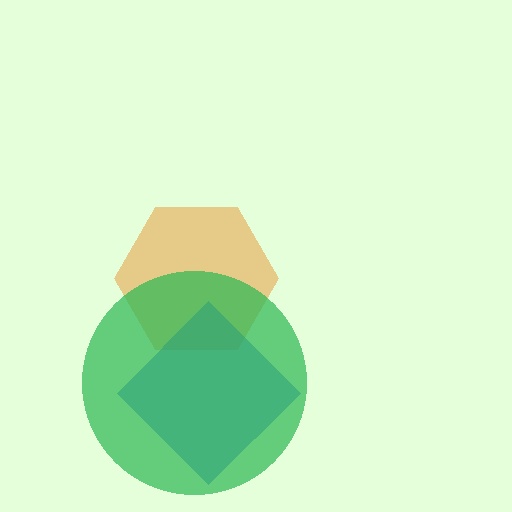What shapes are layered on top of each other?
The layered shapes are: an orange hexagon, a blue diamond, a green circle.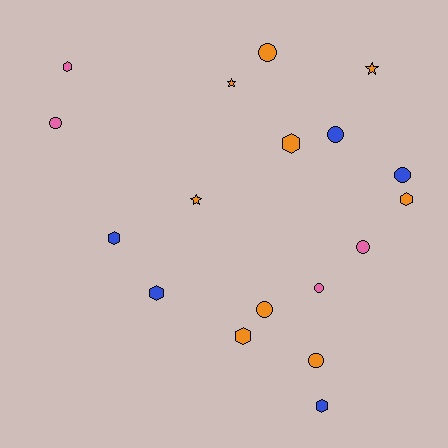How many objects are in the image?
There are 18 objects.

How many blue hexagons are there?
There are 3 blue hexagons.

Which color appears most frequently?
Orange, with 9 objects.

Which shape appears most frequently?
Circle, with 8 objects.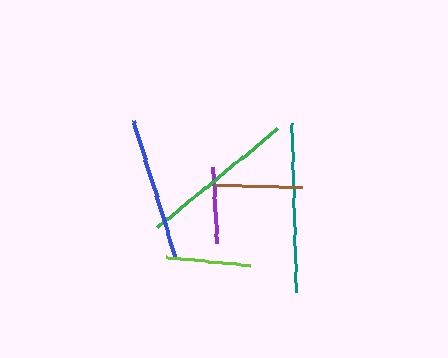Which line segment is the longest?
The teal line is the longest at approximately 169 pixels.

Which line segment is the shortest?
The purple line is the shortest at approximately 76 pixels.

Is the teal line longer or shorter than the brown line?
The teal line is longer than the brown line.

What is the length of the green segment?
The green segment is approximately 157 pixels long.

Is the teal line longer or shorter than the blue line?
The teal line is longer than the blue line.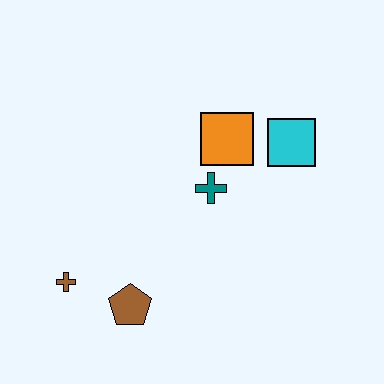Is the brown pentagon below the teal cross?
Yes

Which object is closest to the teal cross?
The orange square is closest to the teal cross.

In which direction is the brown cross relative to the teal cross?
The brown cross is to the left of the teal cross.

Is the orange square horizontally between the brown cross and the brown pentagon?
No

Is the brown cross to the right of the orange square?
No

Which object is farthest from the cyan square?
The brown cross is farthest from the cyan square.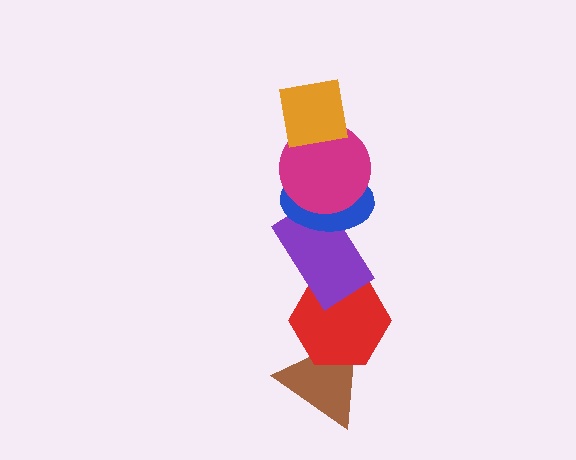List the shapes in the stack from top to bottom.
From top to bottom: the orange square, the magenta circle, the blue ellipse, the purple rectangle, the red hexagon, the brown triangle.